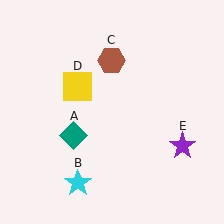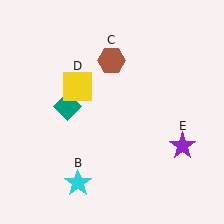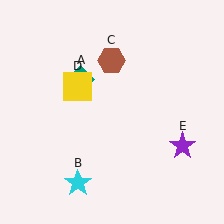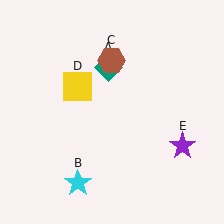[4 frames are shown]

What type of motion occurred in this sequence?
The teal diamond (object A) rotated clockwise around the center of the scene.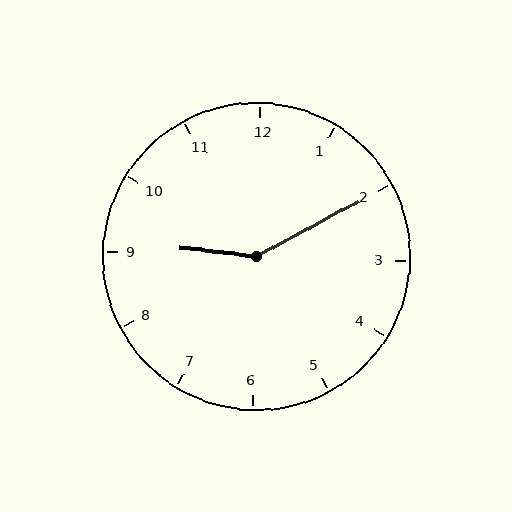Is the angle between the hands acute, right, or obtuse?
It is obtuse.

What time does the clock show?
9:10.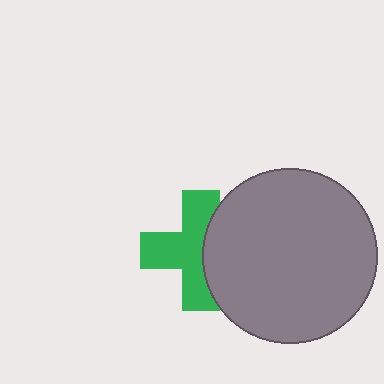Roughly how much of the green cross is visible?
About half of it is visible (roughly 64%).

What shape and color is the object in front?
The object in front is a gray circle.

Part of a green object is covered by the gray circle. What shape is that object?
It is a cross.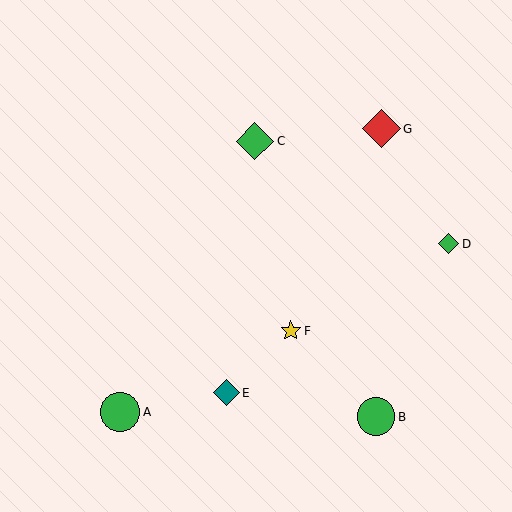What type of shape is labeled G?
Shape G is a red diamond.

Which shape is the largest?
The green circle (labeled A) is the largest.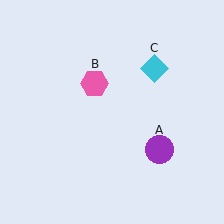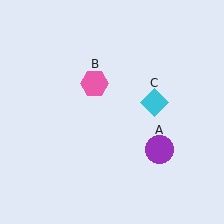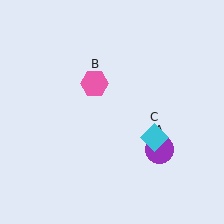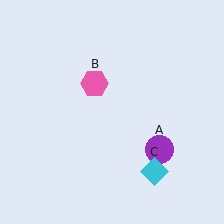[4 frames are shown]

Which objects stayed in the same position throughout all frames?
Purple circle (object A) and pink hexagon (object B) remained stationary.